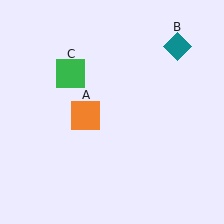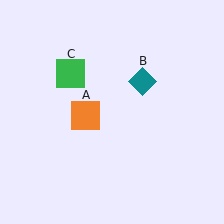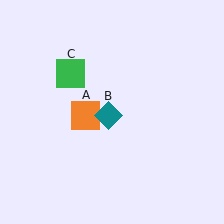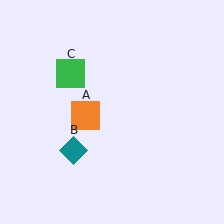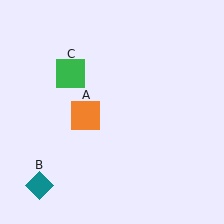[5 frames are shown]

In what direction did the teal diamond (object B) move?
The teal diamond (object B) moved down and to the left.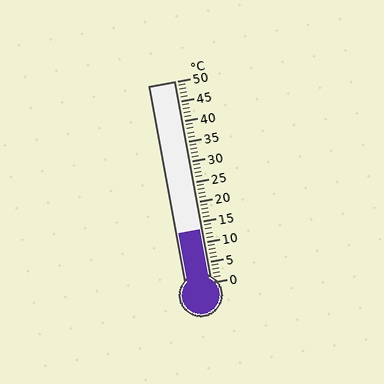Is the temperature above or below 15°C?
The temperature is below 15°C.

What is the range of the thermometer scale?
The thermometer scale ranges from 0°C to 50°C.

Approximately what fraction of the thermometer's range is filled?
The thermometer is filled to approximately 25% of its range.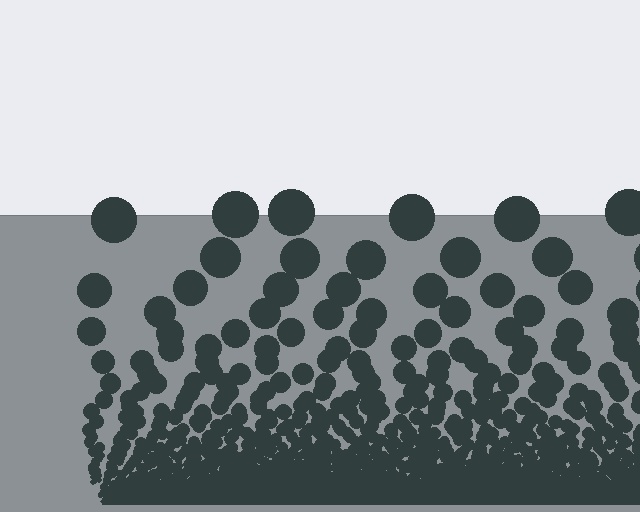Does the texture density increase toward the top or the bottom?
Density increases toward the bottom.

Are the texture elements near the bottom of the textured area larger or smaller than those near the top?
Smaller. The gradient is inverted — elements near the bottom are smaller and denser.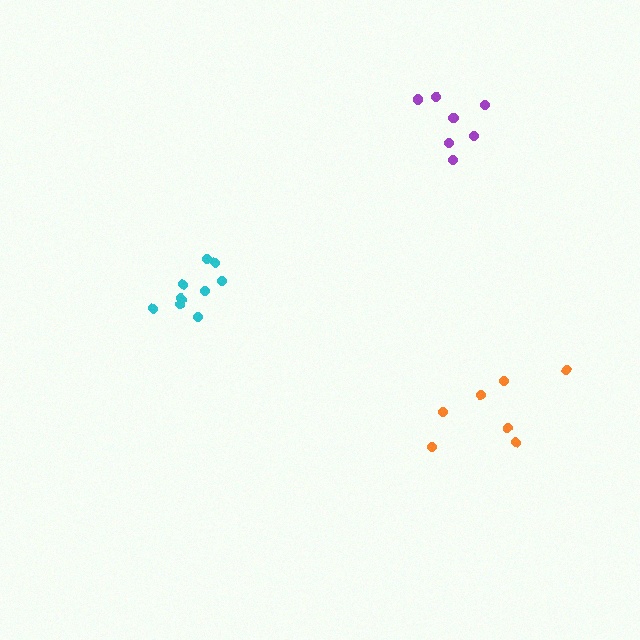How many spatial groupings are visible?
There are 3 spatial groupings.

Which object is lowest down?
The orange cluster is bottommost.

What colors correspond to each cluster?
The clusters are colored: orange, purple, cyan.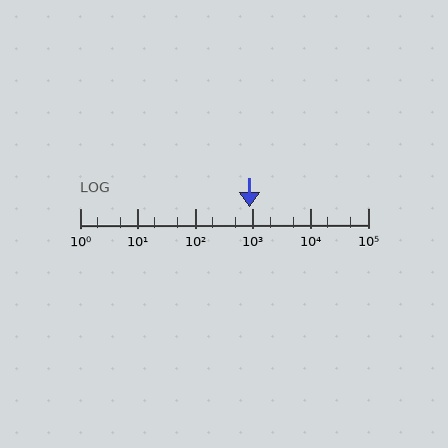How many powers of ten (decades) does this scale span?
The scale spans 5 decades, from 1 to 100000.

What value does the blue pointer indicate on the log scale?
The pointer indicates approximately 880.